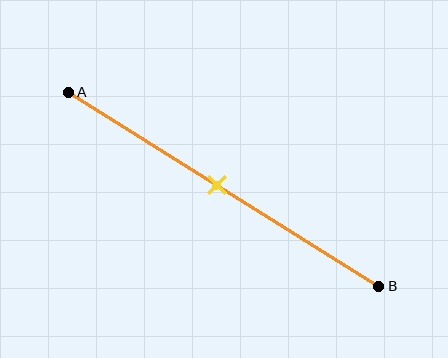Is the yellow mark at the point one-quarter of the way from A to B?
No, the mark is at about 50% from A, not at the 25% one-quarter point.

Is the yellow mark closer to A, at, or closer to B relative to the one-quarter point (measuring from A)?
The yellow mark is closer to point B than the one-quarter point of segment AB.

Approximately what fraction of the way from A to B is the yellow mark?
The yellow mark is approximately 50% of the way from A to B.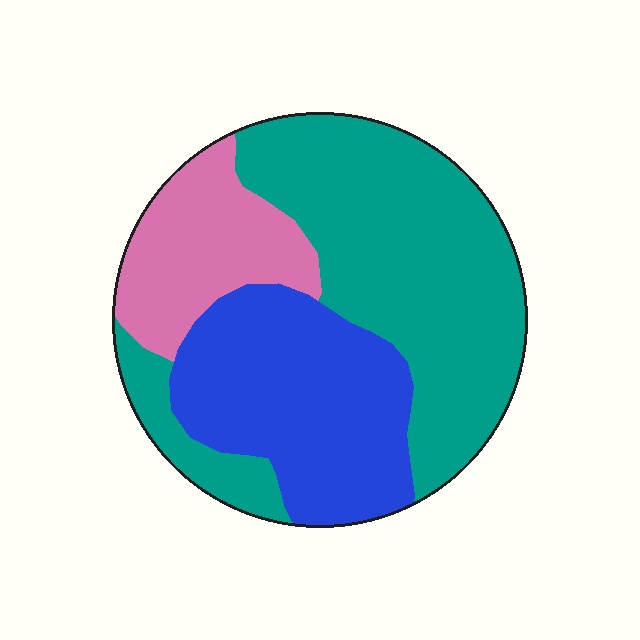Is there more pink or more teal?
Teal.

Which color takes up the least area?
Pink, at roughly 20%.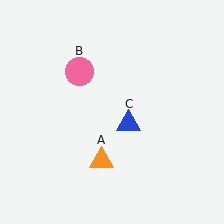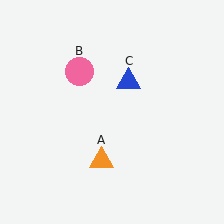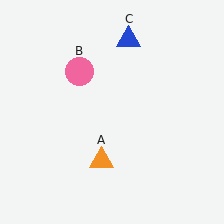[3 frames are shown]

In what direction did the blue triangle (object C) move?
The blue triangle (object C) moved up.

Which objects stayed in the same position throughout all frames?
Orange triangle (object A) and pink circle (object B) remained stationary.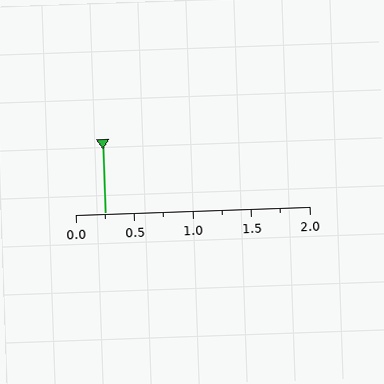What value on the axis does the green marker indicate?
The marker indicates approximately 0.25.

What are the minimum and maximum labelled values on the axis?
The axis runs from 0.0 to 2.0.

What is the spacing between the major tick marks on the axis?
The major ticks are spaced 0.5 apart.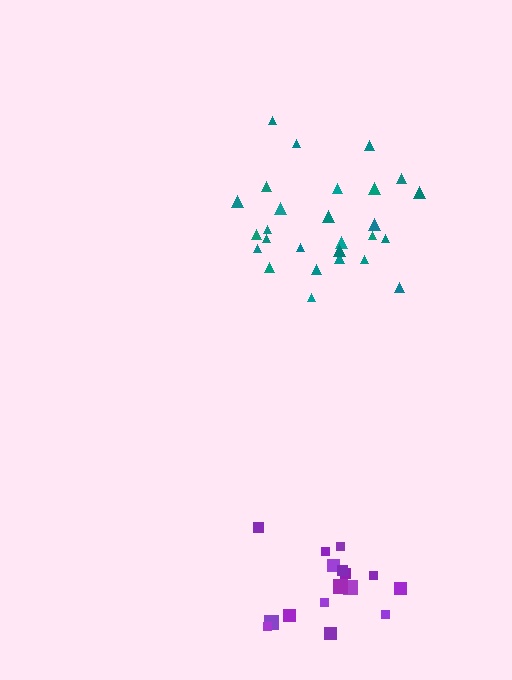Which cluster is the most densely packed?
Purple.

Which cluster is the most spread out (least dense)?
Teal.